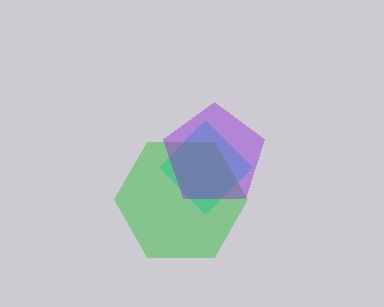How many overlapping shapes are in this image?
There are 3 overlapping shapes in the image.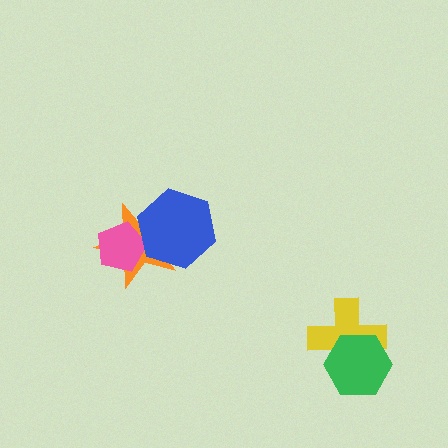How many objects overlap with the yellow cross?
1 object overlaps with the yellow cross.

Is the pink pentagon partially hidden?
Yes, it is partially covered by another shape.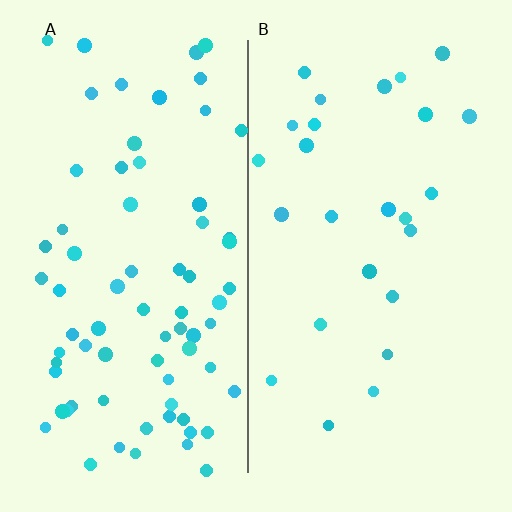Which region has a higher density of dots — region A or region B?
A (the left).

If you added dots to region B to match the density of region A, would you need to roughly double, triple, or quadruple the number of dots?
Approximately triple.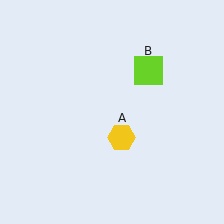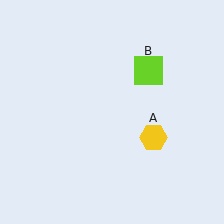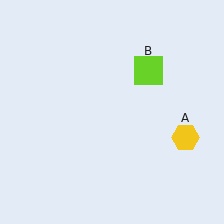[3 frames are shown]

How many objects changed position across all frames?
1 object changed position: yellow hexagon (object A).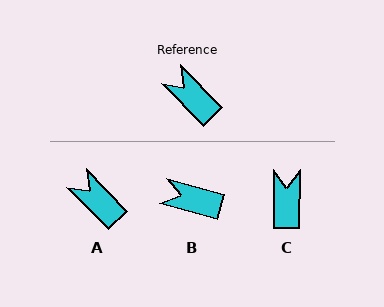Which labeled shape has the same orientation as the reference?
A.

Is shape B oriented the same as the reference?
No, it is off by about 30 degrees.